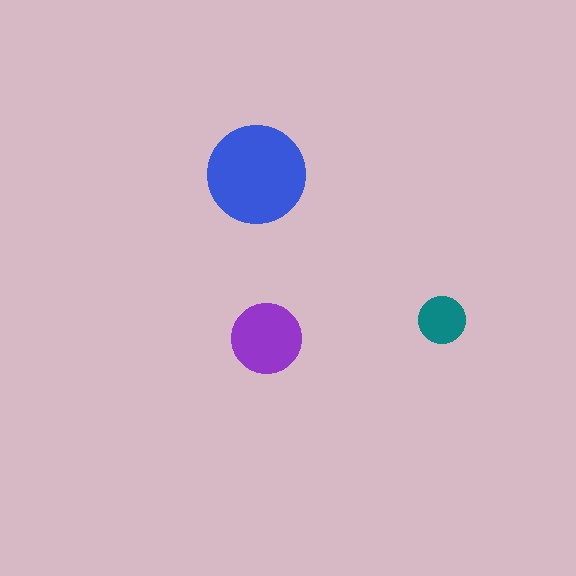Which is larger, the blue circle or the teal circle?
The blue one.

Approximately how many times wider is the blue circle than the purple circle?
About 1.5 times wider.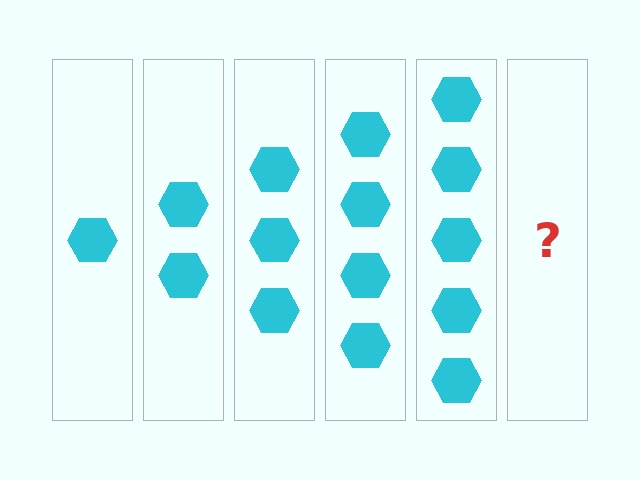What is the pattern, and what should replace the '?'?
The pattern is that each step adds one more hexagon. The '?' should be 6 hexagons.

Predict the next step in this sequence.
The next step is 6 hexagons.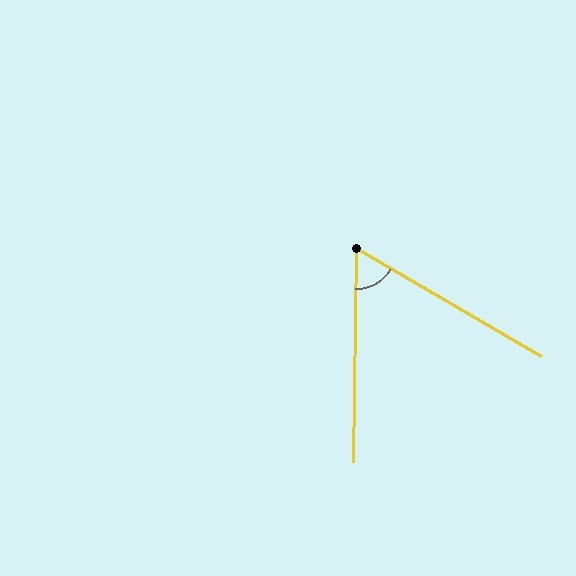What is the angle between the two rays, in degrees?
Approximately 61 degrees.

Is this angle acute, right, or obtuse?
It is acute.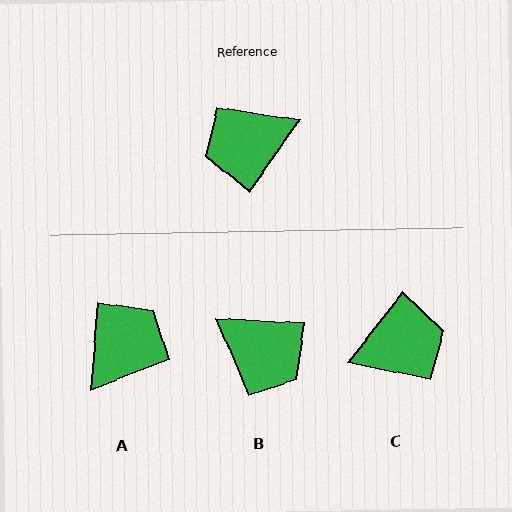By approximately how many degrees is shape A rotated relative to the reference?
Approximately 149 degrees clockwise.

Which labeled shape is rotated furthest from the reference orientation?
C, about 177 degrees away.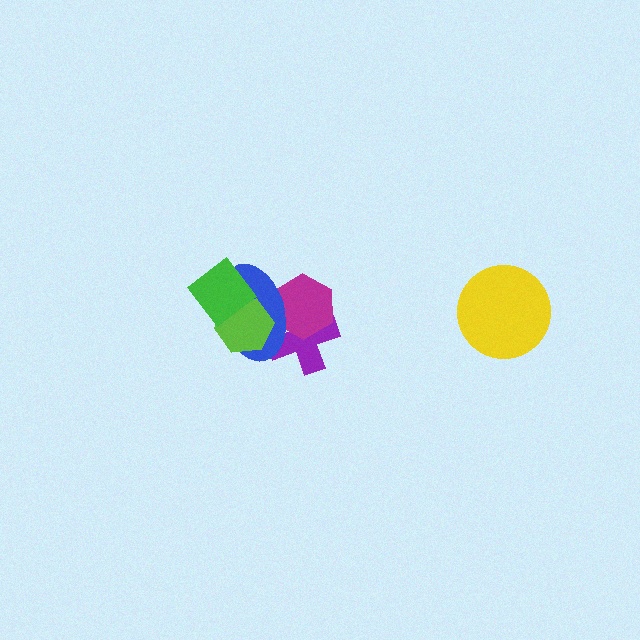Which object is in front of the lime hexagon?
The green diamond is in front of the lime hexagon.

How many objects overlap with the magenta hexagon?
2 objects overlap with the magenta hexagon.